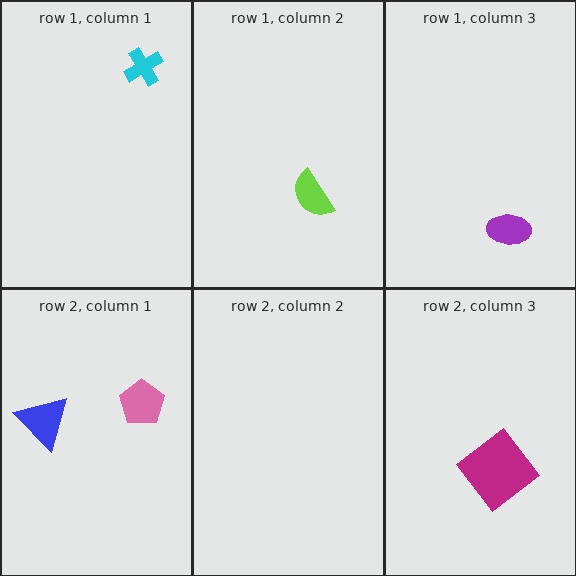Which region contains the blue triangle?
The row 2, column 1 region.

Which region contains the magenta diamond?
The row 2, column 3 region.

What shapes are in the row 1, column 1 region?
The cyan cross.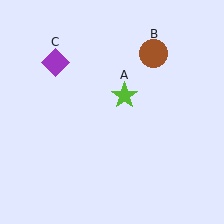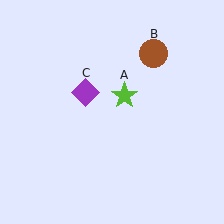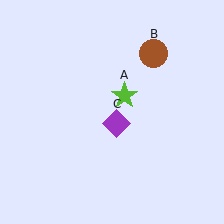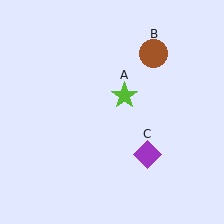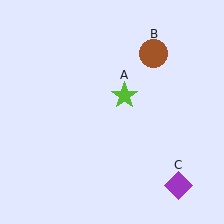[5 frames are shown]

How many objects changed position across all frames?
1 object changed position: purple diamond (object C).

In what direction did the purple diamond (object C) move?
The purple diamond (object C) moved down and to the right.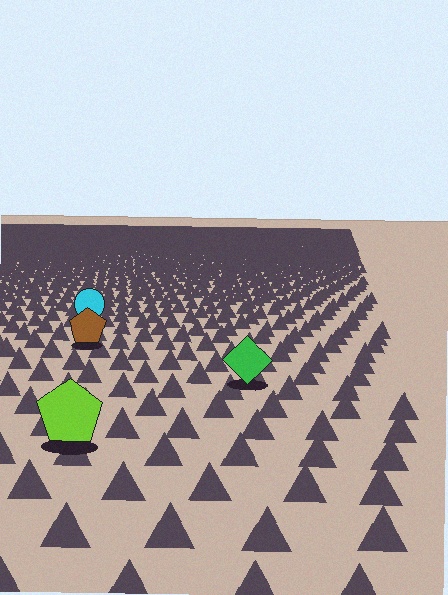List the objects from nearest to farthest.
From nearest to farthest: the lime pentagon, the green diamond, the brown pentagon, the cyan circle.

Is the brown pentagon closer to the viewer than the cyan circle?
Yes. The brown pentagon is closer — you can tell from the texture gradient: the ground texture is coarser near it.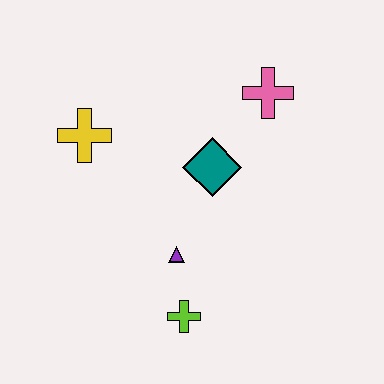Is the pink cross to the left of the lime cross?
No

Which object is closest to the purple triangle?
The lime cross is closest to the purple triangle.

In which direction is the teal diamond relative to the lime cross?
The teal diamond is above the lime cross.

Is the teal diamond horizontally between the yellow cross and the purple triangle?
No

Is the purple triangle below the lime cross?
No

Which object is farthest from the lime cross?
The pink cross is farthest from the lime cross.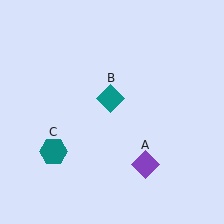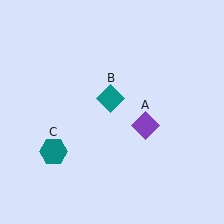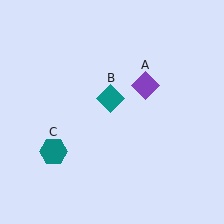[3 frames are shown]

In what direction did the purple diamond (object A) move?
The purple diamond (object A) moved up.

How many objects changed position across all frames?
1 object changed position: purple diamond (object A).